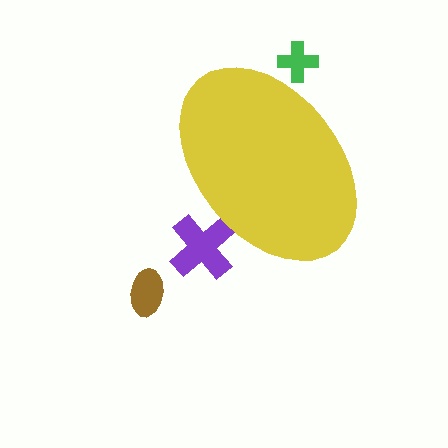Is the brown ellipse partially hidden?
No, the brown ellipse is fully visible.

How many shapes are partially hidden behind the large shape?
2 shapes are partially hidden.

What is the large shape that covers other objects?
A yellow ellipse.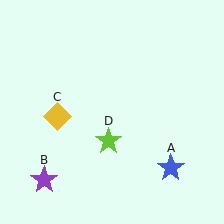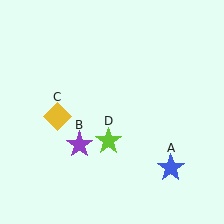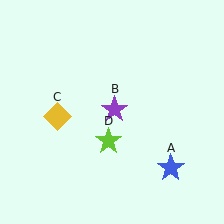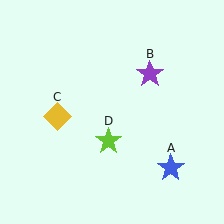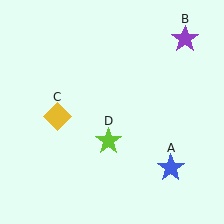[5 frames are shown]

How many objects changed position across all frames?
1 object changed position: purple star (object B).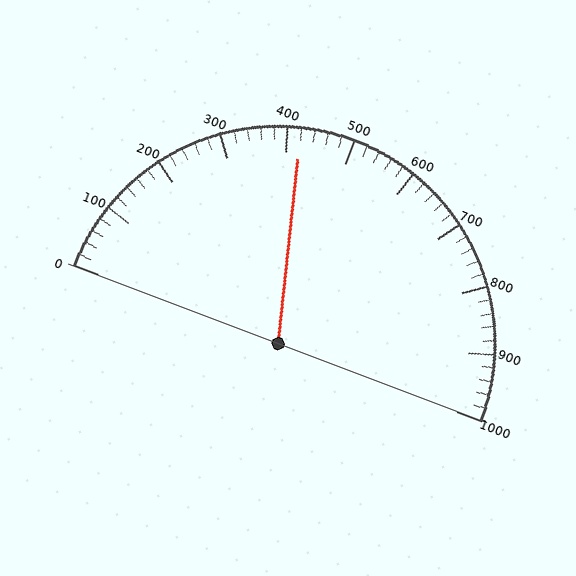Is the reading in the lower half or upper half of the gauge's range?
The reading is in the lower half of the range (0 to 1000).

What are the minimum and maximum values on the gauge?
The gauge ranges from 0 to 1000.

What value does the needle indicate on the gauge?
The needle indicates approximately 420.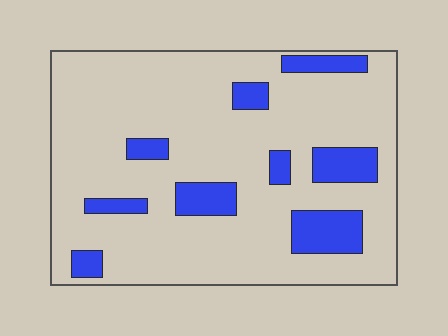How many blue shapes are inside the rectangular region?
9.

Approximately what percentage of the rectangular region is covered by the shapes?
Approximately 15%.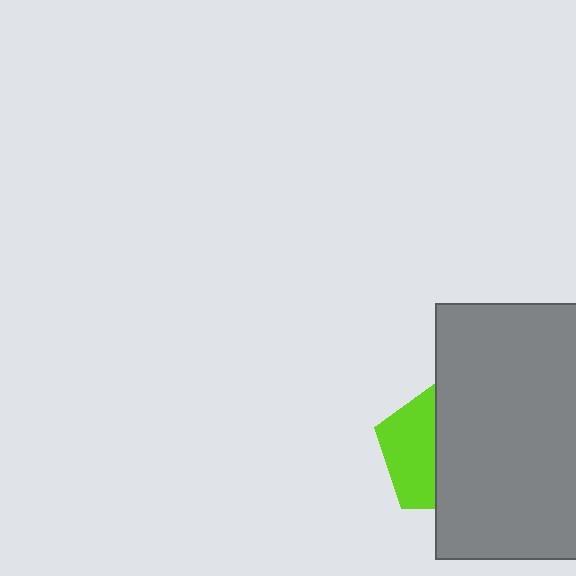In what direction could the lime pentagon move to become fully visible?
The lime pentagon could move left. That would shift it out from behind the gray rectangle entirely.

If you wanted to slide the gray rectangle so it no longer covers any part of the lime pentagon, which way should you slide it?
Slide it right — that is the most direct way to separate the two shapes.